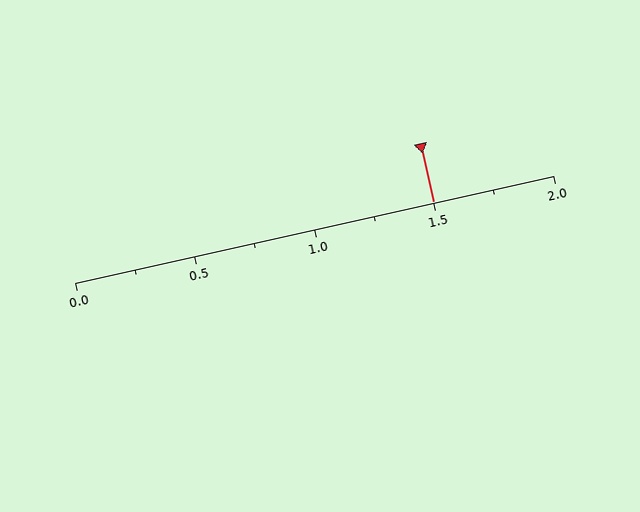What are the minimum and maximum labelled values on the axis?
The axis runs from 0.0 to 2.0.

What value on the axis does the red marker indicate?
The marker indicates approximately 1.5.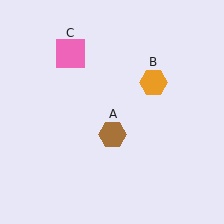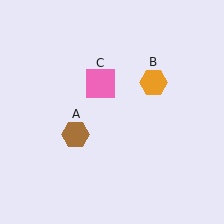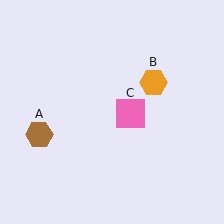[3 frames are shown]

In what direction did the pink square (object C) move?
The pink square (object C) moved down and to the right.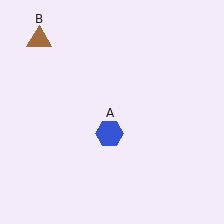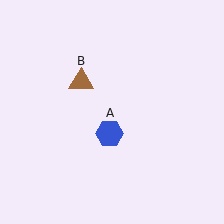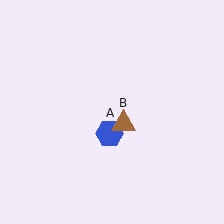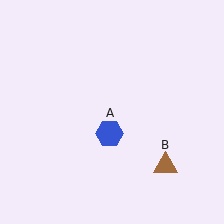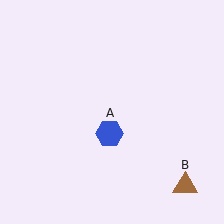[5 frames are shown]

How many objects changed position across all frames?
1 object changed position: brown triangle (object B).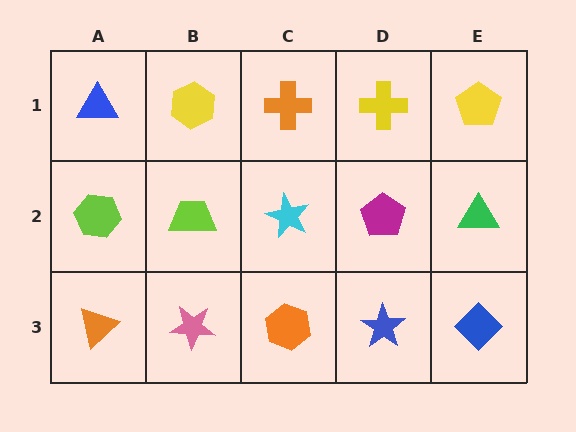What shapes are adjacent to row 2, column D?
A yellow cross (row 1, column D), a blue star (row 3, column D), a cyan star (row 2, column C), a green triangle (row 2, column E).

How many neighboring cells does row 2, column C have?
4.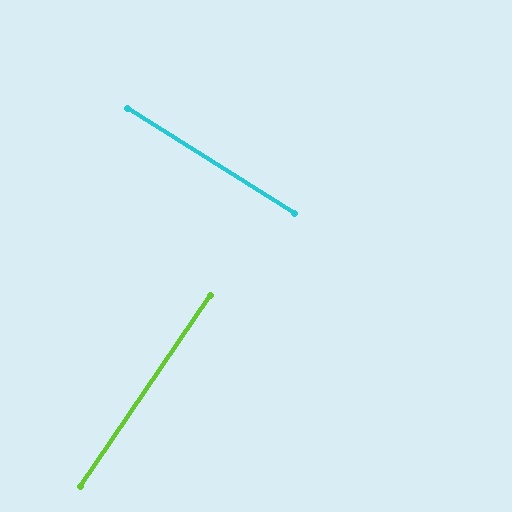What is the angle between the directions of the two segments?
Approximately 88 degrees.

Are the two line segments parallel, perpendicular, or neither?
Perpendicular — they meet at approximately 88°.